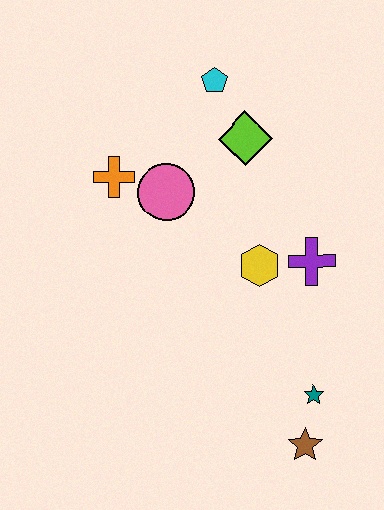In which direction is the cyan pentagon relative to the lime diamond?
The cyan pentagon is above the lime diamond.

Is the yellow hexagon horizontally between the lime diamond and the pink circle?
No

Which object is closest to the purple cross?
The yellow hexagon is closest to the purple cross.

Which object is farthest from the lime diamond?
The brown star is farthest from the lime diamond.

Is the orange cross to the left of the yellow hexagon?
Yes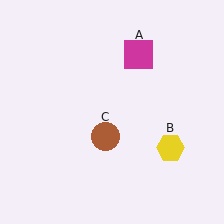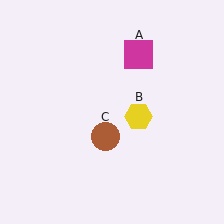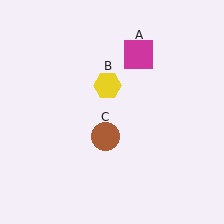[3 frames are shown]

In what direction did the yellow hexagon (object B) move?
The yellow hexagon (object B) moved up and to the left.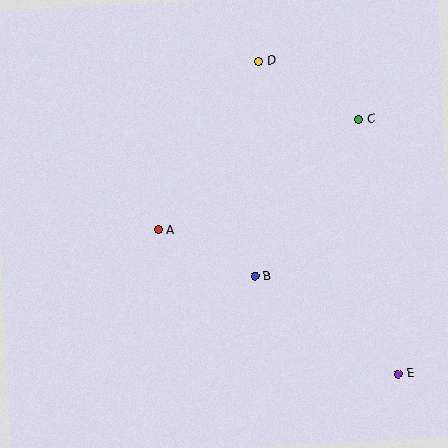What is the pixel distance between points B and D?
The distance between B and D is 215 pixels.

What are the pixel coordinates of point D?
Point D is at (259, 61).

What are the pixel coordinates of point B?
Point B is at (255, 276).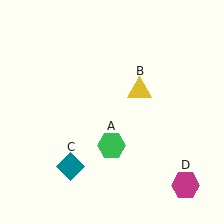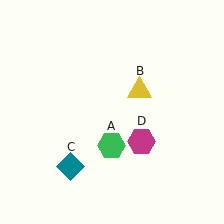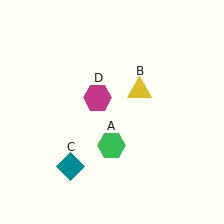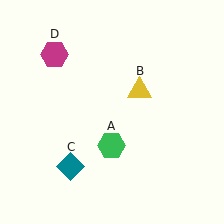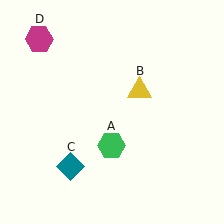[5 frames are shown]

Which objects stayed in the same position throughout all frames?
Green hexagon (object A) and yellow triangle (object B) and teal diamond (object C) remained stationary.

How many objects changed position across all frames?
1 object changed position: magenta hexagon (object D).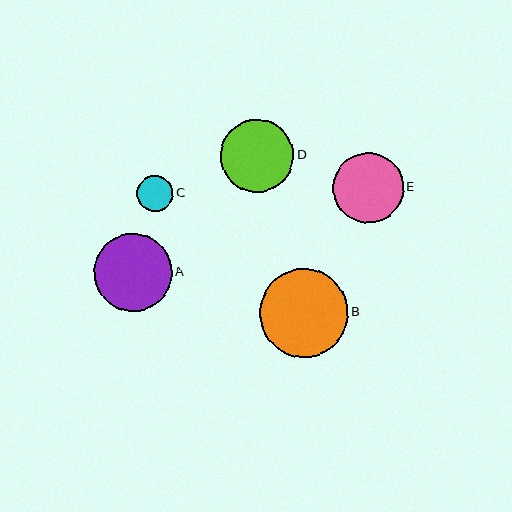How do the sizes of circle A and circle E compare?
Circle A and circle E are approximately the same size.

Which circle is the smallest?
Circle C is the smallest with a size of approximately 37 pixels.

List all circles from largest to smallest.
From largest to smallest: B, A, D, E, C.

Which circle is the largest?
Circle B is the largest with a size of approximately 89 pixels.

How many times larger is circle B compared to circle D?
Circle B is approximately 1.2 times the size of circle D.